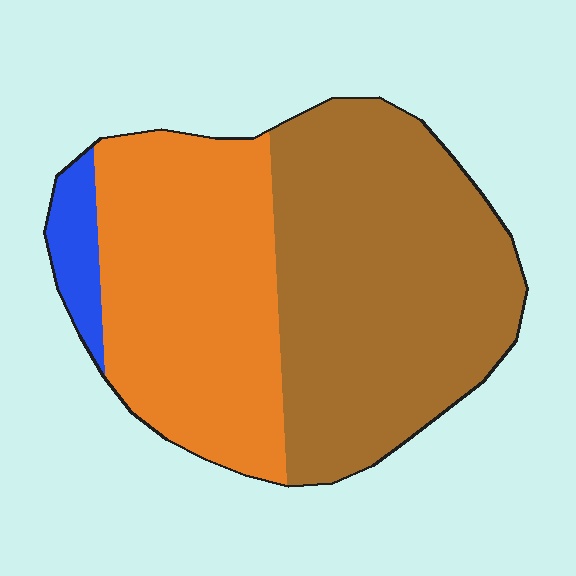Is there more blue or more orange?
Orange.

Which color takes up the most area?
Brown, at roughly 55%.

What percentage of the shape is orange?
Orange takes up about two fifths (2/5) of the shape.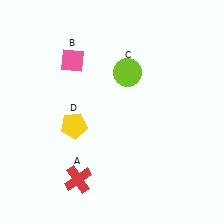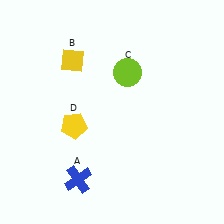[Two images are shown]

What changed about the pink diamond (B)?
In Image 1, B is pink. In Image 2, it changed to yellow.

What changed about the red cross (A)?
In Image 1, A is red. In Image 2, it changed to blue.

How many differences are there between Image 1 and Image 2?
There are 2 differences between the two images.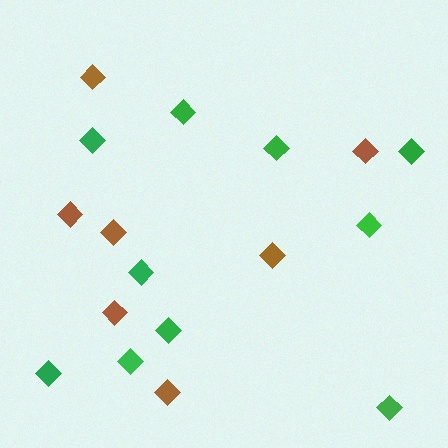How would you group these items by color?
There are 2 groups: one group of brown diamonds (7) and one group of green diamonds (10).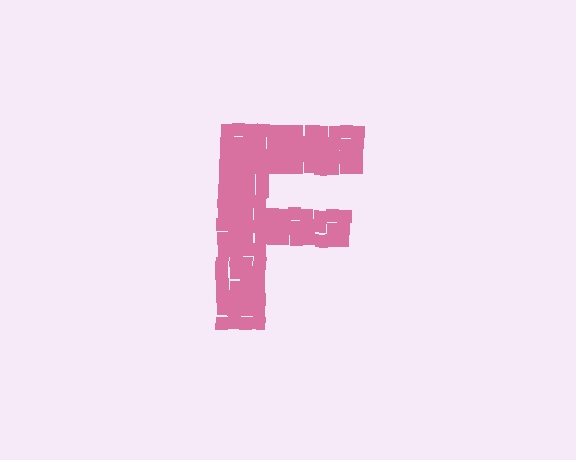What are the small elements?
The small elements are squares.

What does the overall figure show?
The overall figure shows the letter F.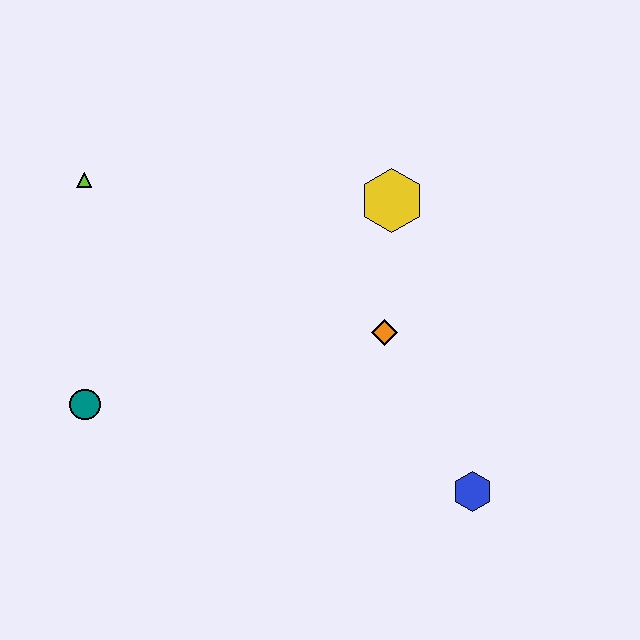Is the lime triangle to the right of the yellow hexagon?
No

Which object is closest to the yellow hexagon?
The orange diamond is closest to the yellow hexagon.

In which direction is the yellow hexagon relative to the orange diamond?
The yellow hexagon is above the orange diamond.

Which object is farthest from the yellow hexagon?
The teal circle is farthest from the yellow hexagon.